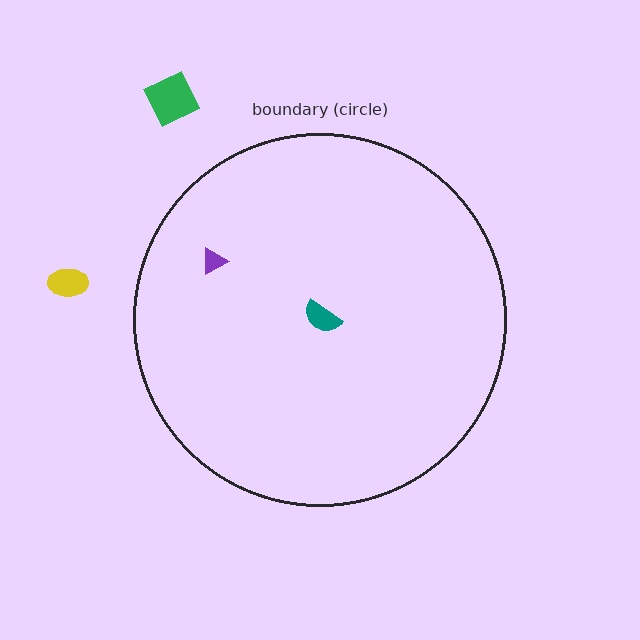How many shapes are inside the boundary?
2 inside, 2 outside.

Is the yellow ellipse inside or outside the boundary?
Outside.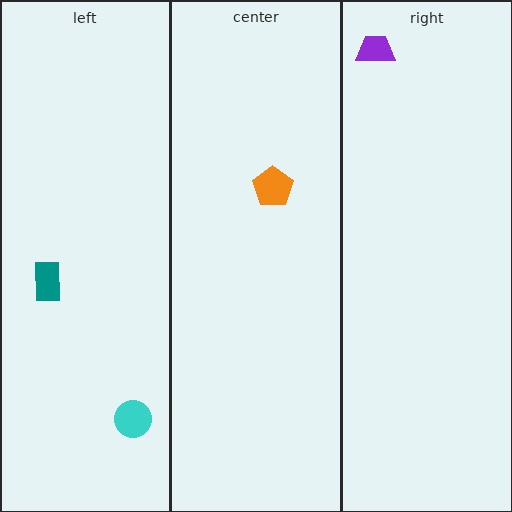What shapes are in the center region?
The orange pentagon.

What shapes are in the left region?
The cyan circle, the teal rectangle.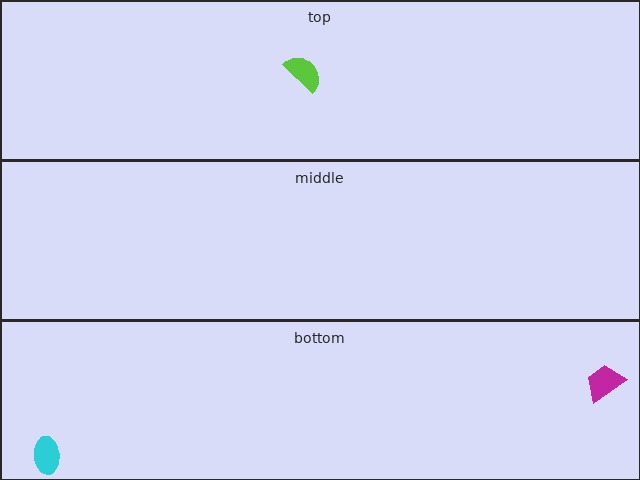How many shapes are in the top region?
1.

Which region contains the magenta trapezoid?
The bottom region.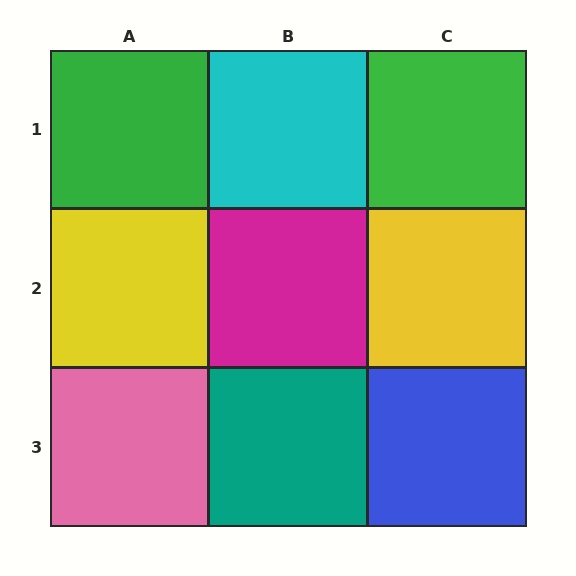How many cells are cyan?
1 cell is cyan.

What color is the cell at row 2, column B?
Magenta.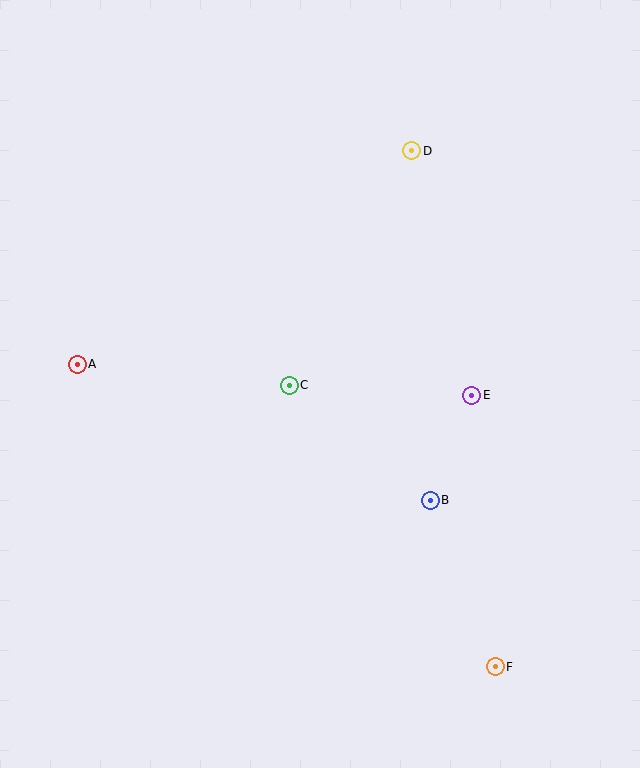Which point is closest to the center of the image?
Point C at (289, 385) is closest to the center.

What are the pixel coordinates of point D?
Point D is at (412, 151).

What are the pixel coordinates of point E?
Point E is at (472, 395).